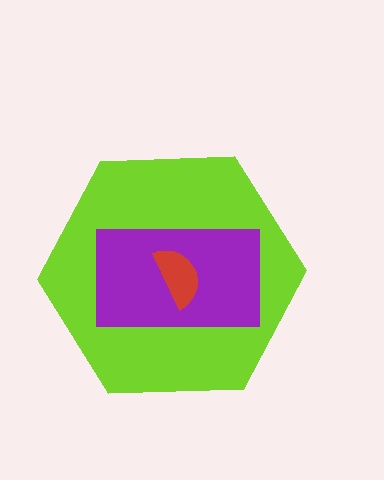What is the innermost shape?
The red semicircle.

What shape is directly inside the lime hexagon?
The purple rectangle.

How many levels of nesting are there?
3.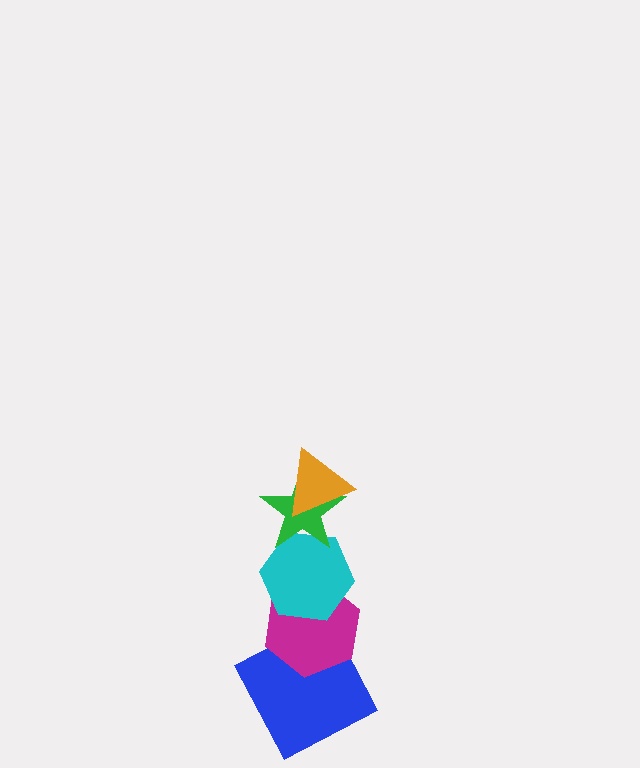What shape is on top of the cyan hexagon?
The green star is on top of the cyan hexagon.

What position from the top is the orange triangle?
The orange triangle is 1st from the top.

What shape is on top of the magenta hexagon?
The cyan hexagon is on top of the magenta hexagon.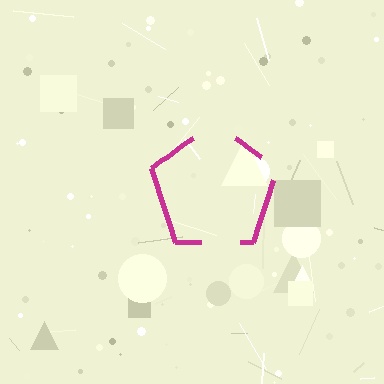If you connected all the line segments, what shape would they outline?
They would outline a pentagon.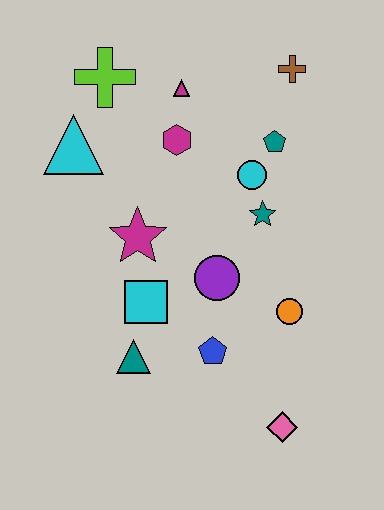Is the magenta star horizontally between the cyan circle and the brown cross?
No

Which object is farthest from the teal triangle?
The brown cross is farthest from the teal triangle.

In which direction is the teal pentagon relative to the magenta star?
The teal pentagon is to the right of the magenta star.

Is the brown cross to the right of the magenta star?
Yes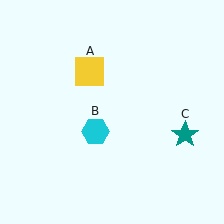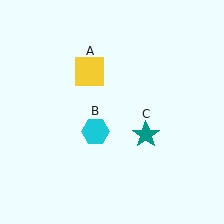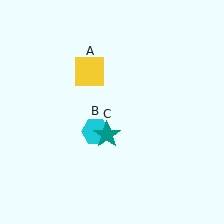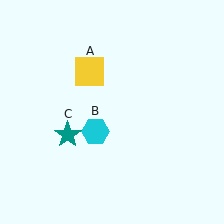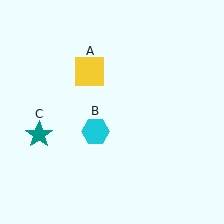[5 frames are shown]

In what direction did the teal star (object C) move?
The teal star (object C) moved left.